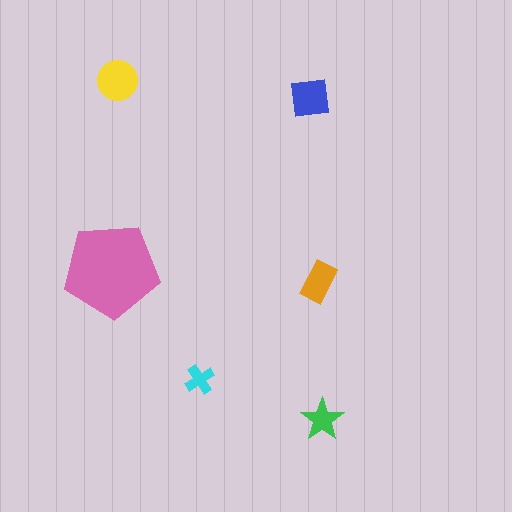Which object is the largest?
The pink pentagon.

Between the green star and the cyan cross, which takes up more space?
The green star.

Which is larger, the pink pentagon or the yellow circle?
The pink pentagon.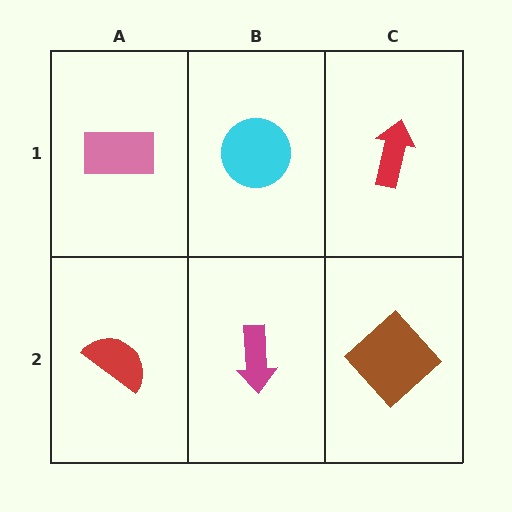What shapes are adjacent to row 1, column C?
A brown diamond (row 2, column C), a cyan circle (row 1, column B).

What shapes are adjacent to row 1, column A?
A red semicircle (row 2, column A), a cyan circle (row 1, column B).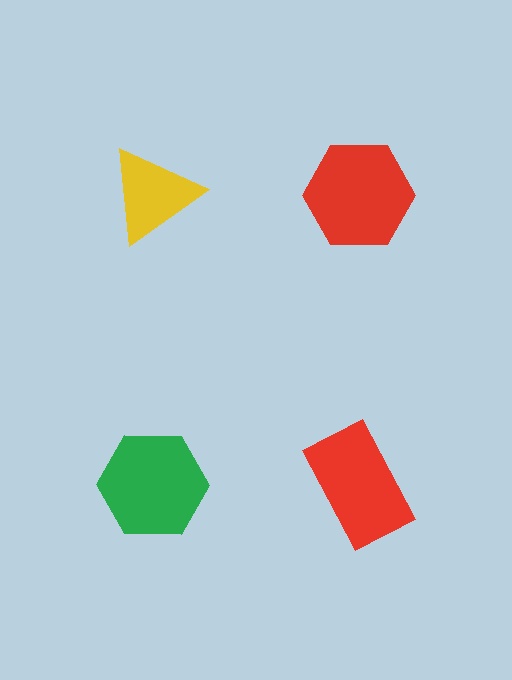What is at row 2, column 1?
A green hexagon.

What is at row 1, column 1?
A yellow triangle.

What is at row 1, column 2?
A red hexagon.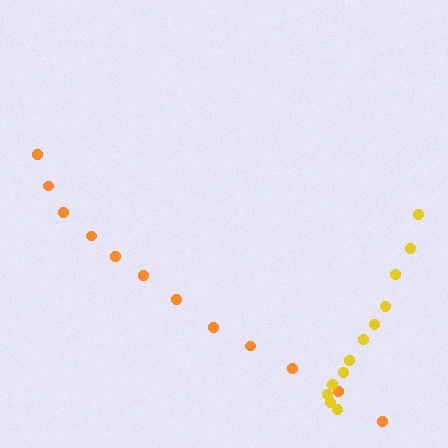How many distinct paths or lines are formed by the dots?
There are 2 distinct paths.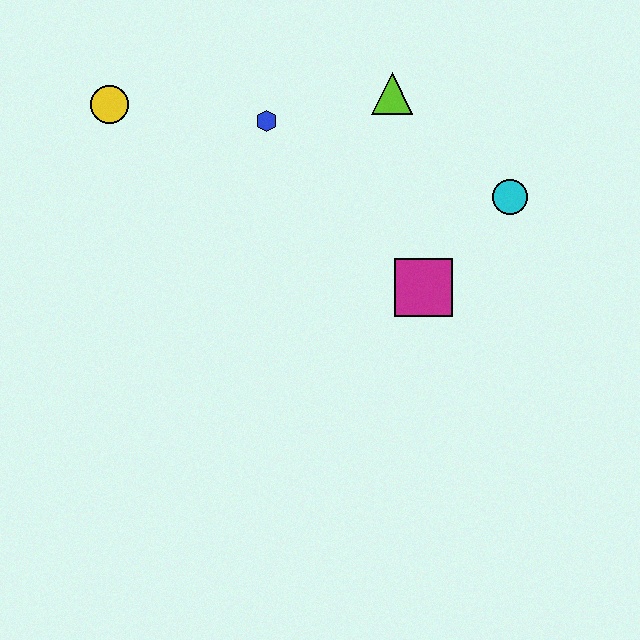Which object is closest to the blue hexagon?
The lime triangle is closest to the blue hexagon.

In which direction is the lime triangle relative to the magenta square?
The lime triangle is above the magenta square.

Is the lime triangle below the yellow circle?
No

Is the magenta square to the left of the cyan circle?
Yes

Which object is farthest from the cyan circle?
The yellow circle is farthest from the cyan circle.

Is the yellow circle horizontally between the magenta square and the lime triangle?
No